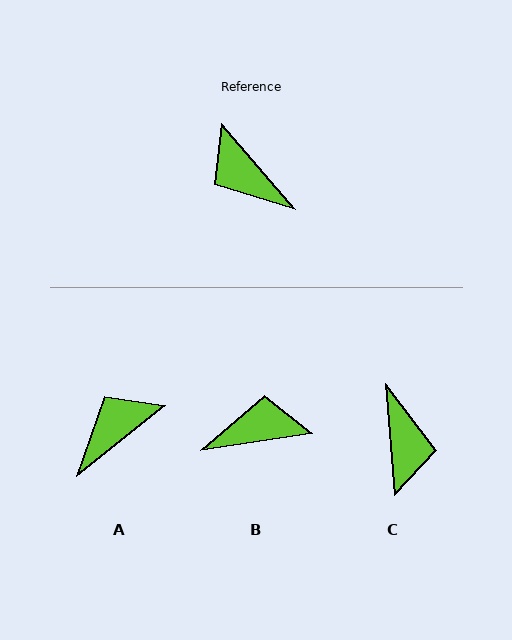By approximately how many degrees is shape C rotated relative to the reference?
Approximately 144 degrees counter-clockwise.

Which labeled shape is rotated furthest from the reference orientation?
C, about 144 degrees away.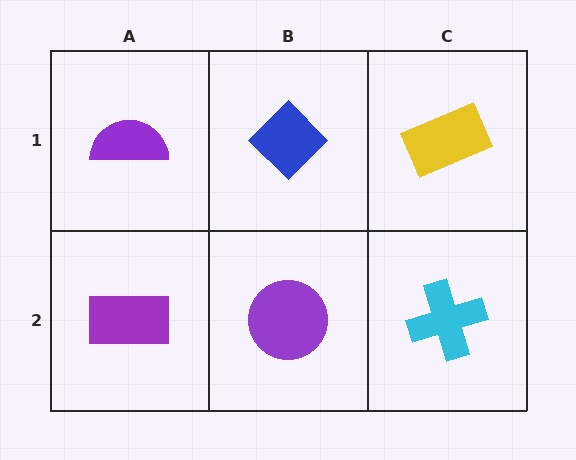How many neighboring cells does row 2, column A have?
2.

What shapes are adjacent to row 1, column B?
A purple circle (row 2, column B), a purple semicircle (row 1, column A), a yellow rectangle (row 1, column C).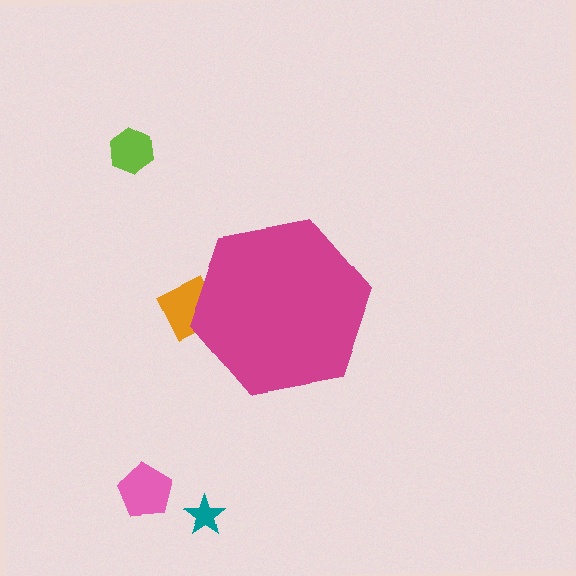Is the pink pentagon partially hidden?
No, the pink pentagon is fully visible.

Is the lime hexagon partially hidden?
No, the lime hexagon is fully visible.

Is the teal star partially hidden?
No, the teal star is fully visible.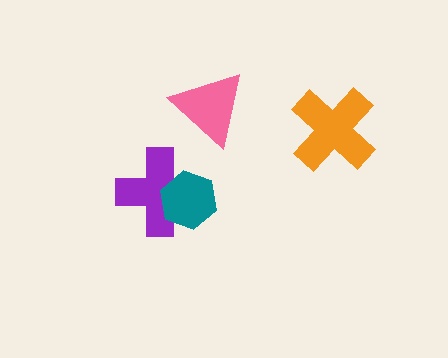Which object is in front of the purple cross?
The teal hexagon is in front of the purple cross.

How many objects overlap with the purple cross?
1 object overlaps with the purple cross.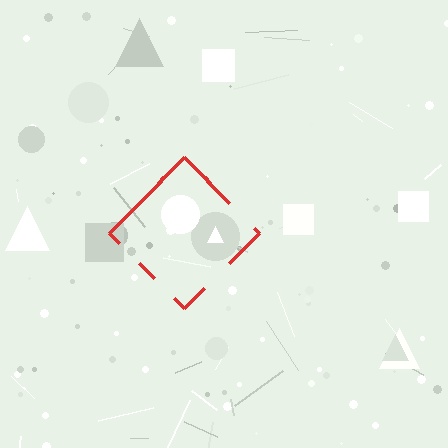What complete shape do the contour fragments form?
The contour fragments form a diamond.